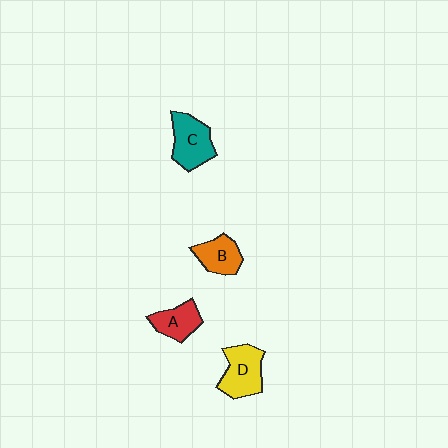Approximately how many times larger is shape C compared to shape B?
Approximately 1.3 times.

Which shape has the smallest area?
Shape A (red).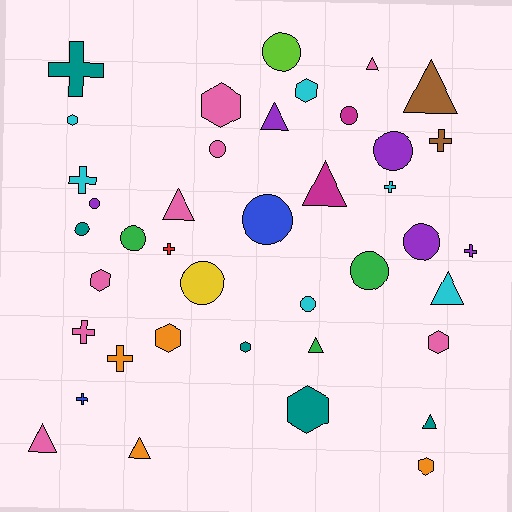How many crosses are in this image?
There are 9 crosses.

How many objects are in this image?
There are 40 objects.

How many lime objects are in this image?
There is 1 lime object.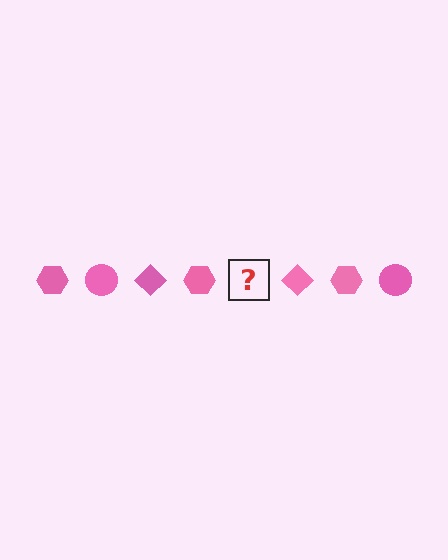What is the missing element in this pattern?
The missing element is a pink circle.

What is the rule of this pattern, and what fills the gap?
The rule is that the pattern cycles through hexagon, circle, diamond shapes in pink. The gap should be filled with a pink circle.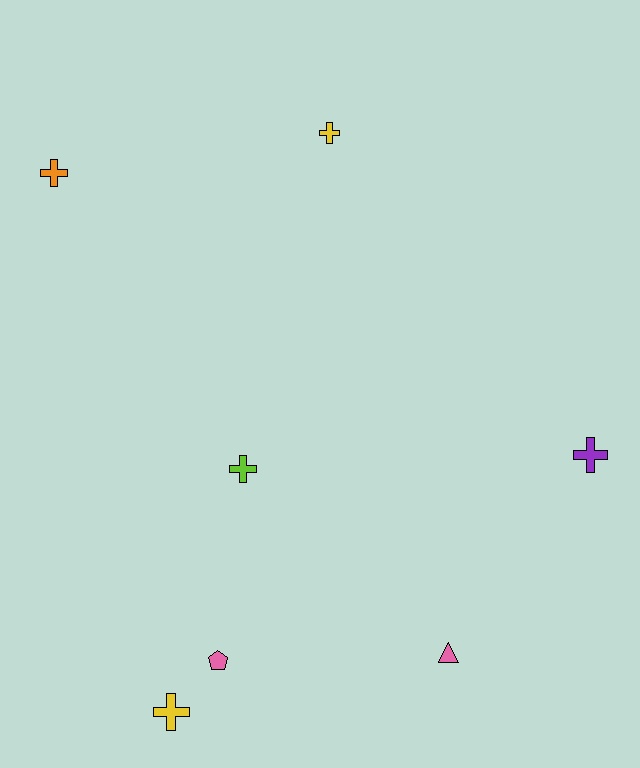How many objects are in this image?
There are 7 objects.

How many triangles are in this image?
There is 1 triangle.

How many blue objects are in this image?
There are no blue objects.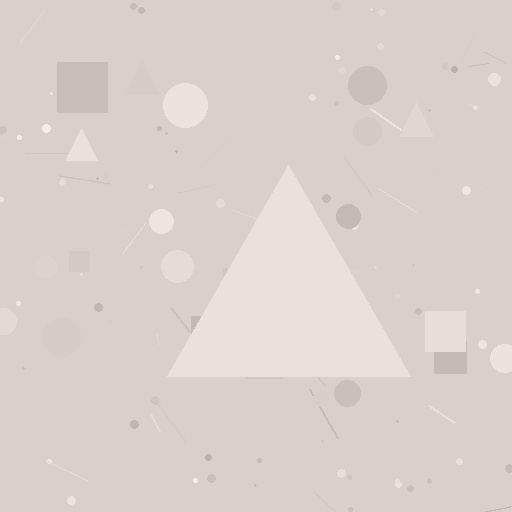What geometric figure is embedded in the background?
A triangle is embedded in the background.